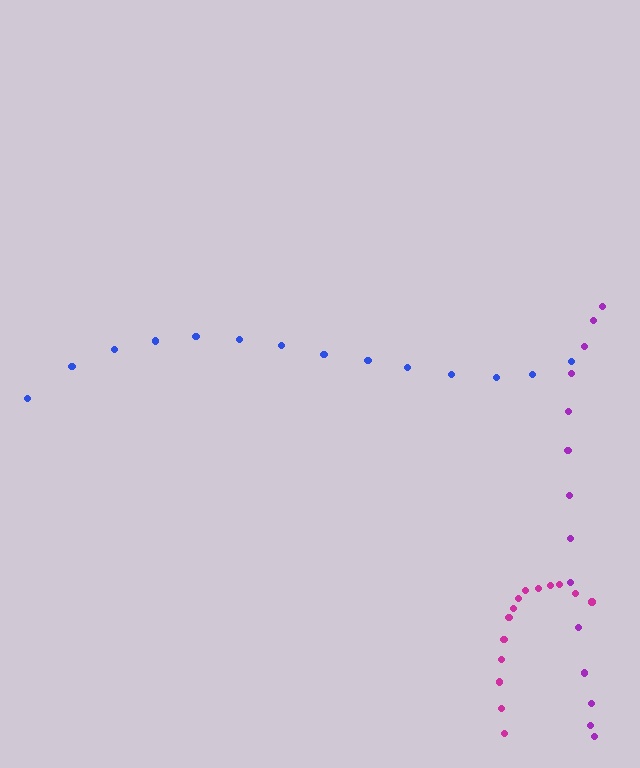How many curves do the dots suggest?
There are 3 distinct paths.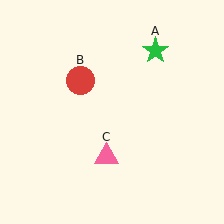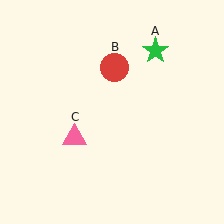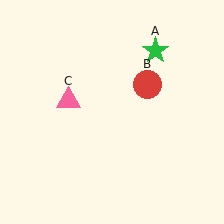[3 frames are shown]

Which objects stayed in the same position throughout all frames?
Green star (object A) remained stationary.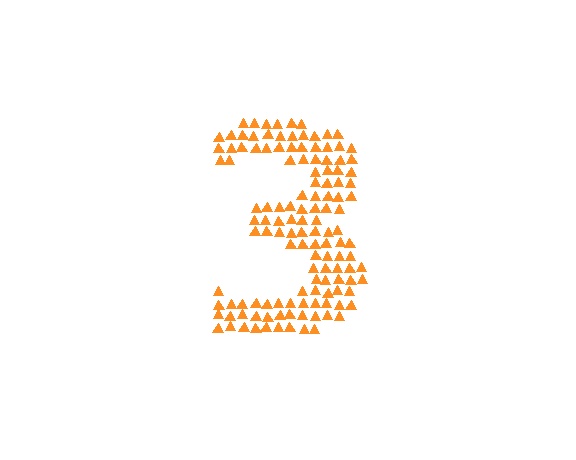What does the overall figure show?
The overall figure shows the digit 3.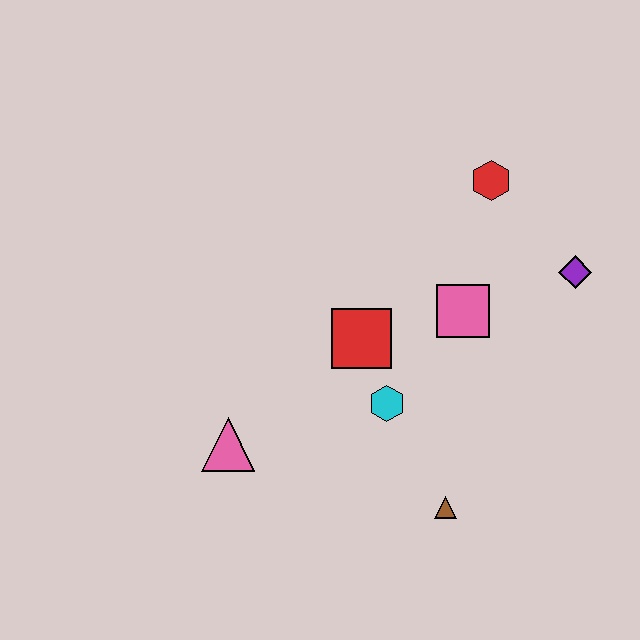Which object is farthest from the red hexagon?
The pink triangle is farthest from the red hexagon.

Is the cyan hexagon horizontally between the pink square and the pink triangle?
Yes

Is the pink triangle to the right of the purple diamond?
No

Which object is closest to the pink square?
The red square is closest to the pink square.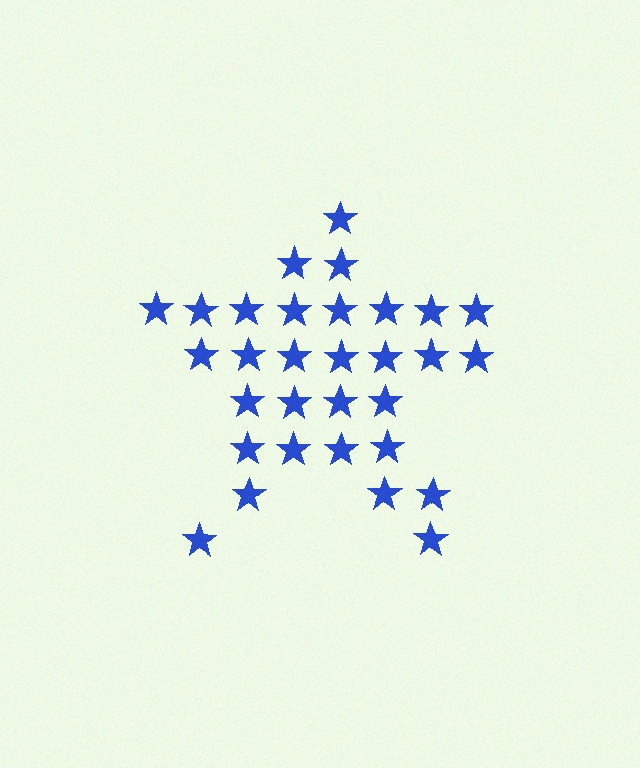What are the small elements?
The small elements are stars.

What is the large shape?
The large shape is a star.